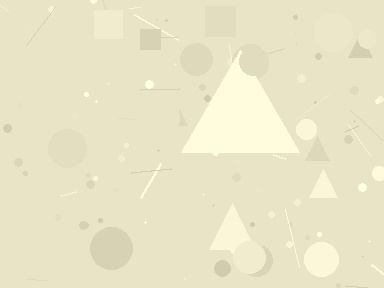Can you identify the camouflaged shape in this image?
The camouflaged shape is a triangle.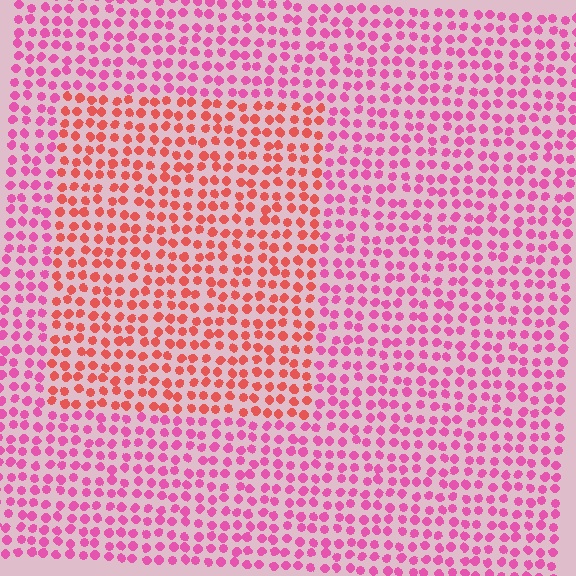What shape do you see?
I see a rectangle.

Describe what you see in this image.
The image is filled with small pink elements in a uniform arrangement. A rectangle-shaped region is visible where the elements are tinted to a slightly different hue, forming a subtle color boundary.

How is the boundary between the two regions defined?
The boundary is defined purely by a slight shift in hue (about 38 degrees). Spacing, size, and orientation are identical on both sides.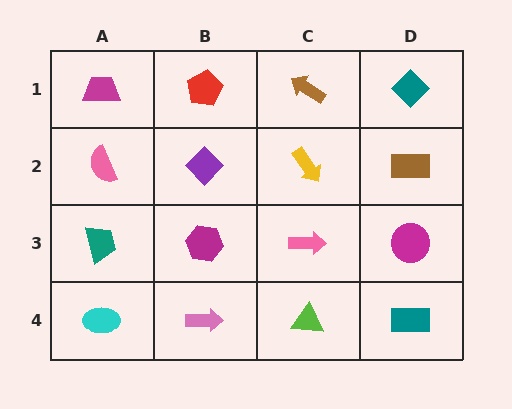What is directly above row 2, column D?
A teal diamond.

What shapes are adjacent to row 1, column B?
A purple diamond (row 2, column B), a magenta trapezoid (row 1, column A), a brown arrow (row 1, column C).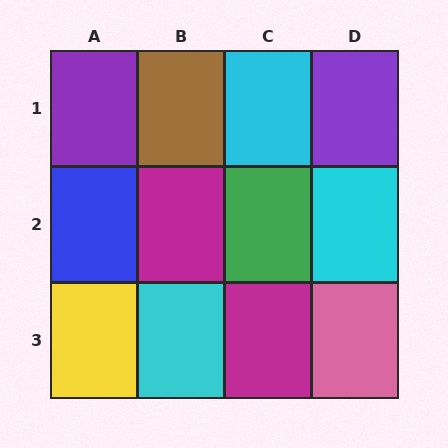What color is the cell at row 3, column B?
Cyan.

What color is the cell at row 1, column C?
Cyan.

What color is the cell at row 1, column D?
Purple.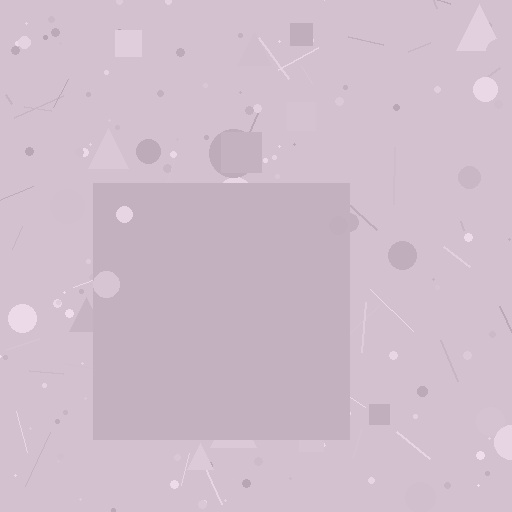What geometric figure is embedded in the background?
A square is embedded in the background.